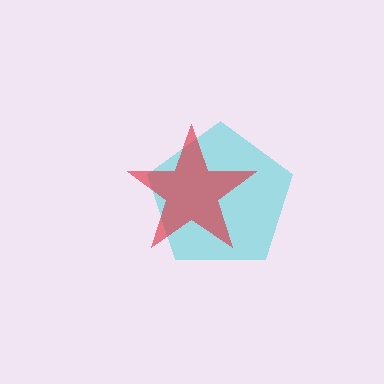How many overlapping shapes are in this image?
There are 2 overlapping shapes in the image.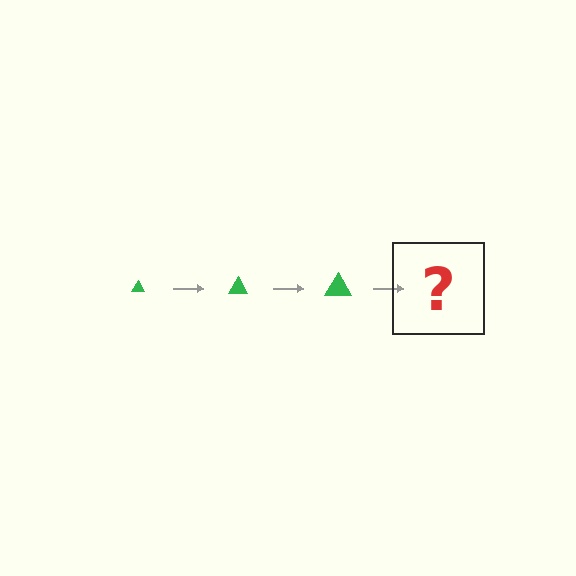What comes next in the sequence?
The next element should be a green triangle, larger than the previous one.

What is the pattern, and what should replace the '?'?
The pattern is that the triangle gets progressively larger each step. The '?' should be a green triangle, larger than the previous one.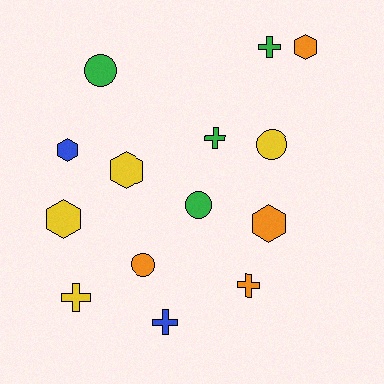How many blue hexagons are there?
There is 1 blue hexagon.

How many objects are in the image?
There are 14 objects.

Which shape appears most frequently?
Hexagon, with 5 objects.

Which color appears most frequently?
Green, with 4 objects.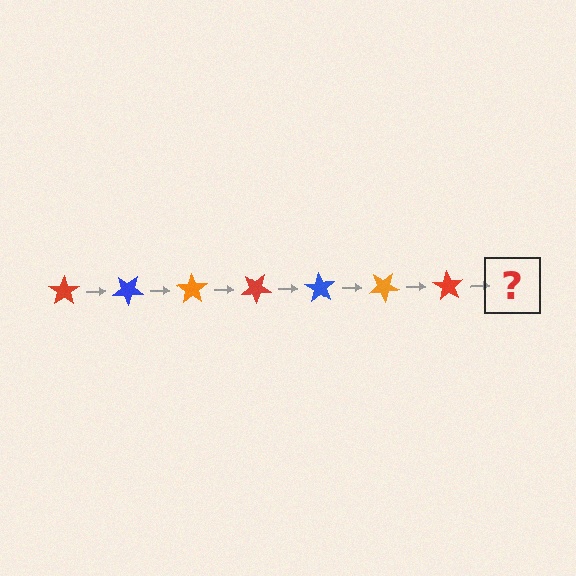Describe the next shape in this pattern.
It should be a blue star, rotated 245 degrees from the start.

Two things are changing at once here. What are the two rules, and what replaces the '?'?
The two rules are that it rotates 35 degrees each step and the color cycles through red, blue, and orange. The '?' should be a blue star, rotated 245 degrees from the start.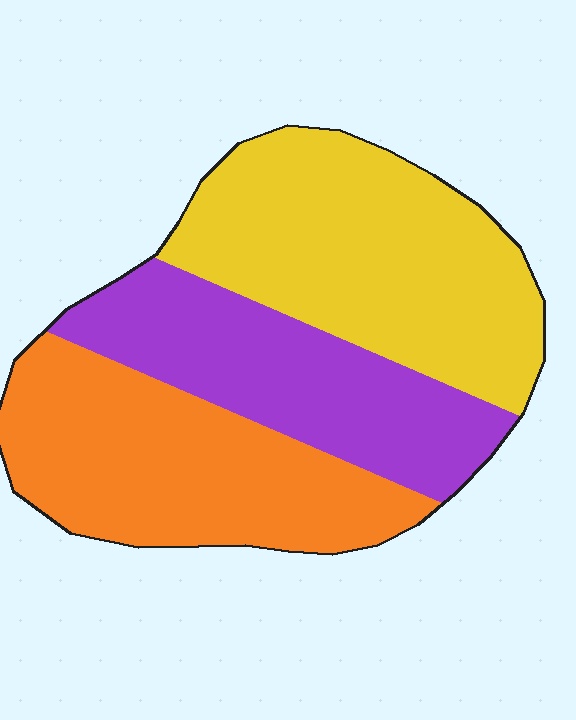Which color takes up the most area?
Yellow, at roughly 40%.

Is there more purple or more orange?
Orange.